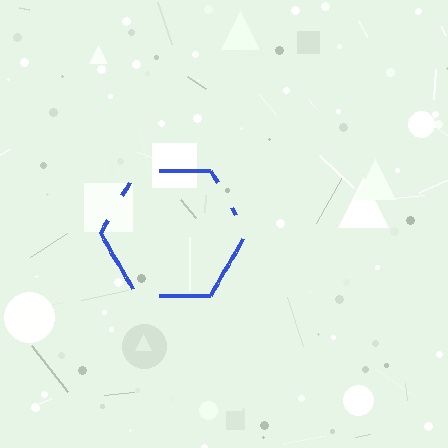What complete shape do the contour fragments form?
The contour fragments form a hexagon.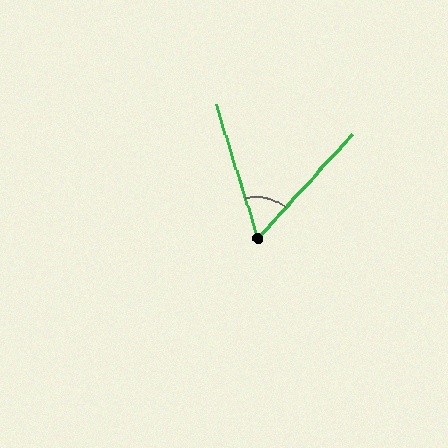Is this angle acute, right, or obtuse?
It is acute.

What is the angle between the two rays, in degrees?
Approximately 59 degrees.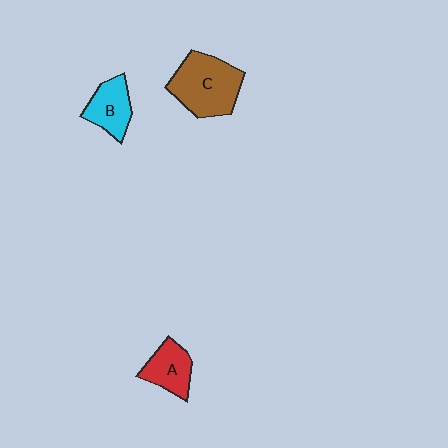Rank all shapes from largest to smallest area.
From largest to smallest: C (brown), B (cyan), A (red).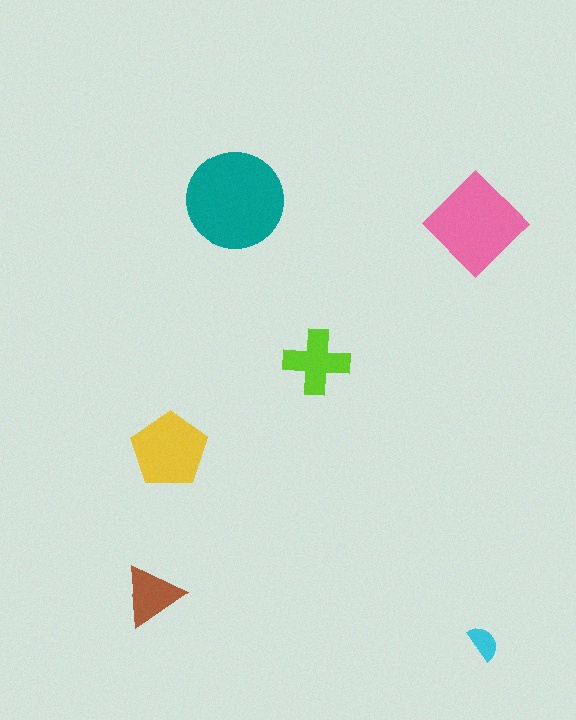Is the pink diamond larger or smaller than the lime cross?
Larger.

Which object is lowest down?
The cyan semicircle is bottommost.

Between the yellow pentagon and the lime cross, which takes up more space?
The yellow pentagon.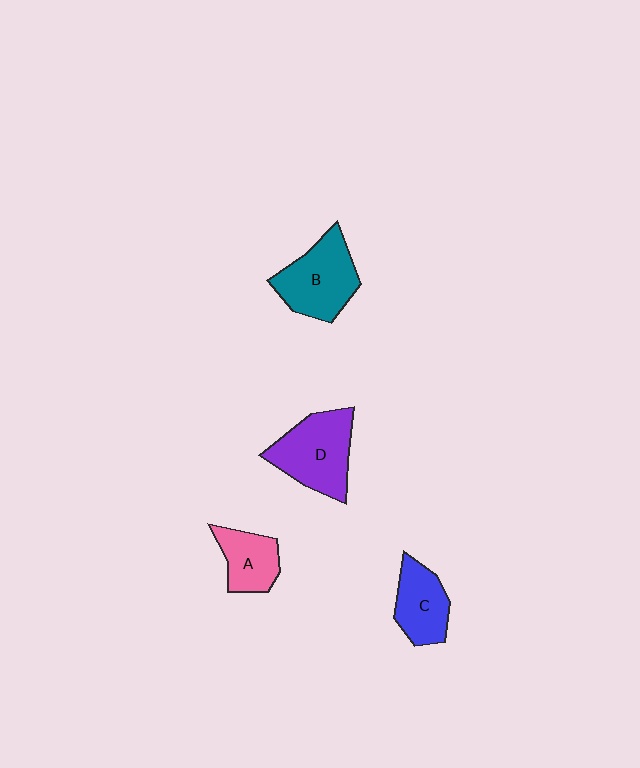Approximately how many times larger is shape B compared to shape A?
Approximately 1.5 times.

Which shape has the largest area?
Shape D (purple).